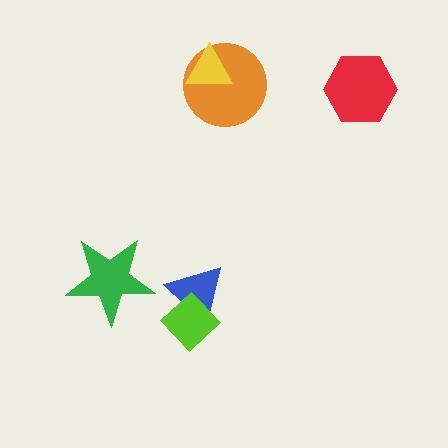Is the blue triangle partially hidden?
Yes, it is partially covered by another shape.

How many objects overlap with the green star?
0 objects overlap with the green star.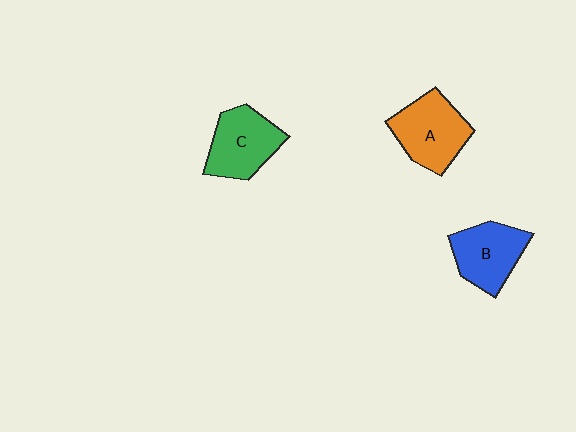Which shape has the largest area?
Shape A (orange).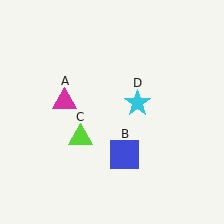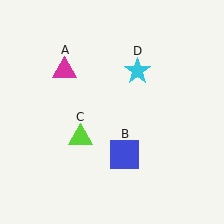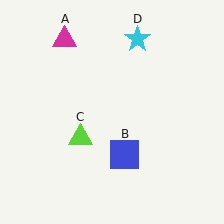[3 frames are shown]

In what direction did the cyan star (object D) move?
The cyan star (object D) moved up.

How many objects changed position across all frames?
2 objects changed position: magenta triangle (object A), cyan star (object D).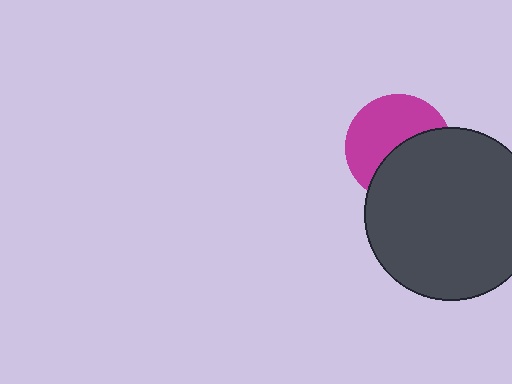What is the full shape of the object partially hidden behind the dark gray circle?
The partially hidden object is a magenta circle.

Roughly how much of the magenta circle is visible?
About half of it is visible (roughly 54%).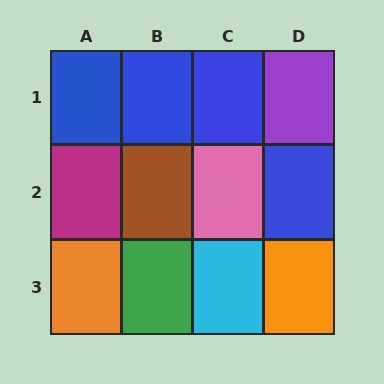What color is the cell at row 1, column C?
Blue.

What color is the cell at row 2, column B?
Brown.